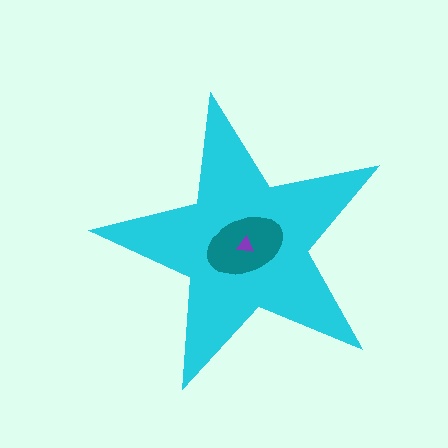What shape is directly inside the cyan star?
The teal ellipse.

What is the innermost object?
The purple triangle.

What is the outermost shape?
The cyan star.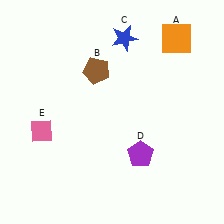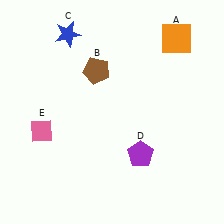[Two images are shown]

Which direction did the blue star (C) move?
The blue star (C) moved left.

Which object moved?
The blue star (C) moved left.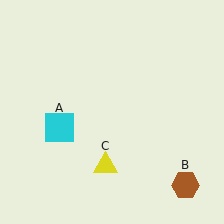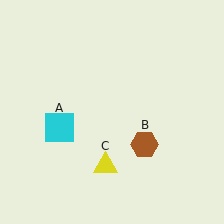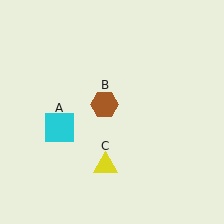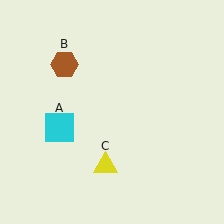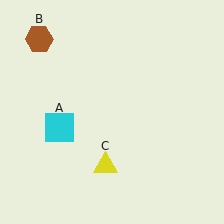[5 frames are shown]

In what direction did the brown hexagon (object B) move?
The brown hexagon (object B) moved up and to the left.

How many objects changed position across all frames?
1 object changed position: brown hexagon (object B).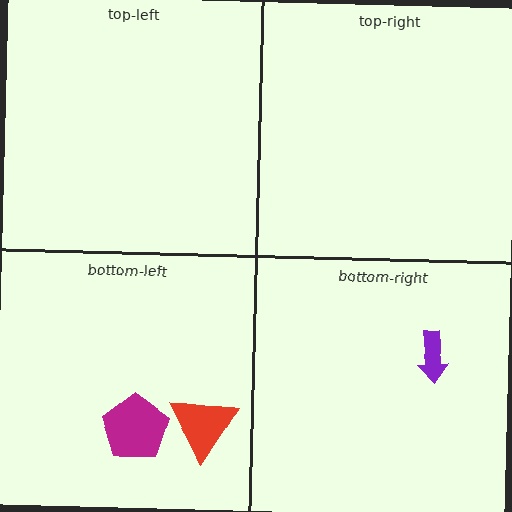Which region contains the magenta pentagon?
The bottom-left region.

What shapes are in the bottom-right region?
The purple arrow.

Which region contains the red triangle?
The bottom-left region.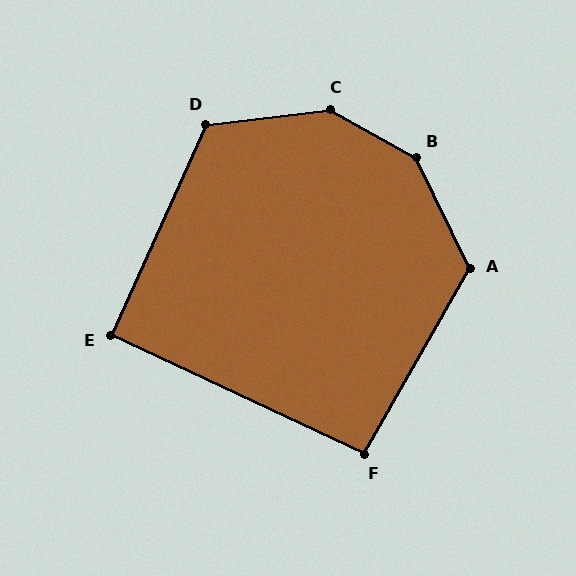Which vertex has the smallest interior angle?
E, at approximately 91 degrees.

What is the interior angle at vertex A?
Approximately 125 degrees (obtuse).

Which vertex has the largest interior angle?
B, at approximately 145 degrees.